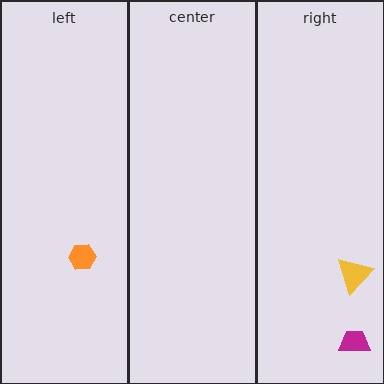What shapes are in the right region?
The yellow triangle, the magenta trapezoid.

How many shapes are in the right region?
2.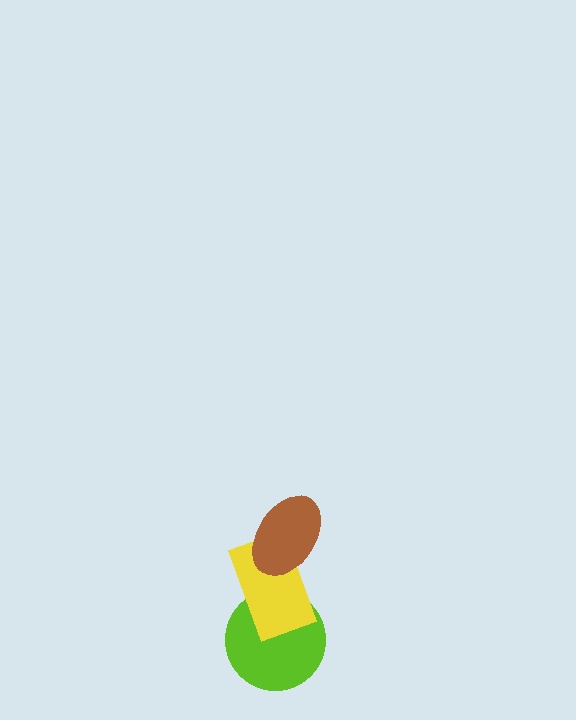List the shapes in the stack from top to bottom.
From top to bottom: the brown ellipse, the yellow rectangle, the lime circle.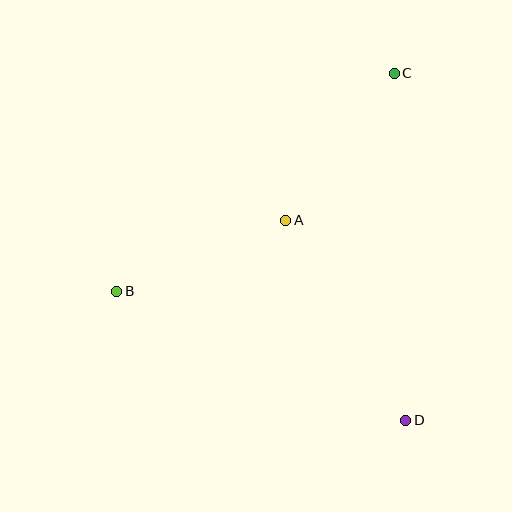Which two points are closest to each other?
Points A and C are closest to each other.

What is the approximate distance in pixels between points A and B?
The distance between A and B is approximately 183 pixels.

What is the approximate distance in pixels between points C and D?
The distance between C and D is approximately 347 pixels.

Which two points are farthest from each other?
Points B and C are farthest from each other.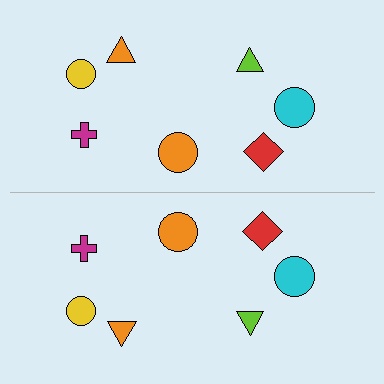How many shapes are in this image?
There are 14 shapes in this image.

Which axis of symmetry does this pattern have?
The pattern has a horizontal axis of symmetry running through the center of the image.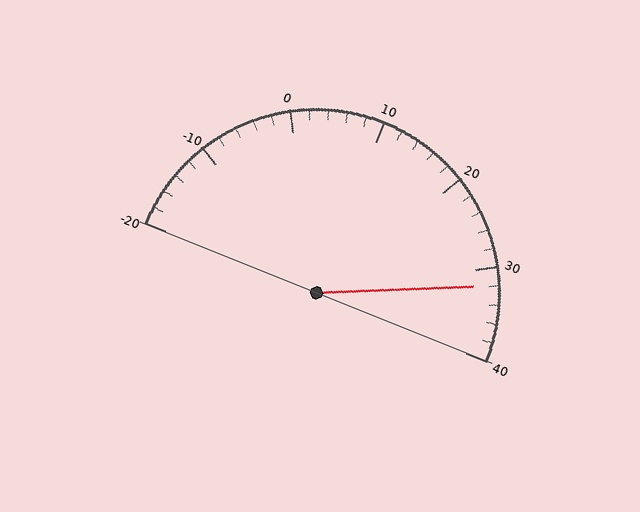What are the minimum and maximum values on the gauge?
The gauge ranges from -20 to 40.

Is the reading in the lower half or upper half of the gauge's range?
The reading is in the upper half of the range (-20 to 40).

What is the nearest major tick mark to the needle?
The nearest major tick mark is 30.